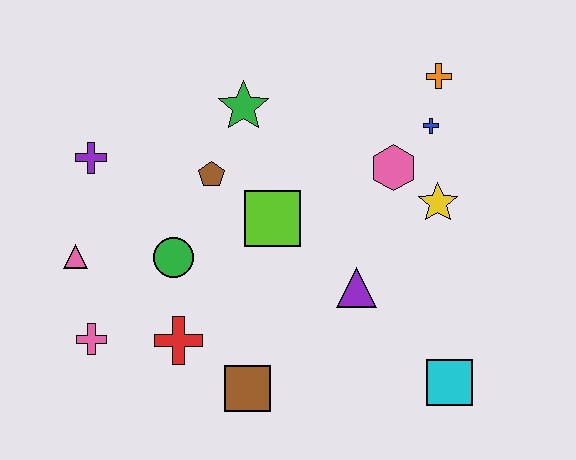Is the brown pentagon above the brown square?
Yes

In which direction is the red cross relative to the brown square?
The red cross is to the left of the brown square.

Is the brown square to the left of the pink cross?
No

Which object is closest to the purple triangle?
The lime square is closest to the purple triangle.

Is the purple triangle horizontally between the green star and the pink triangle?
No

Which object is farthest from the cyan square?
The purple cross is farthest from the cyan square.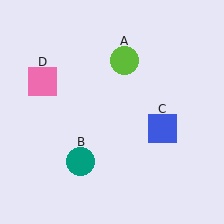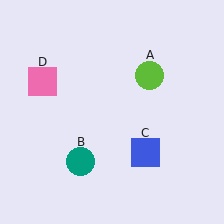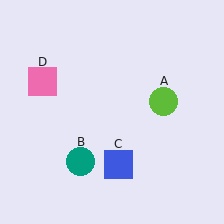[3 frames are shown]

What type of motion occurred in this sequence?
The lime circle (object A), blue square (object C) rotated clockwise around the center of the scene.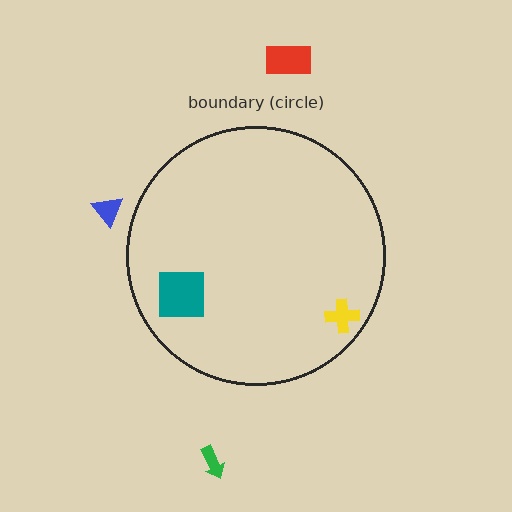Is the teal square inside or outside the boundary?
Inside.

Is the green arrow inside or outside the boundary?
Outside.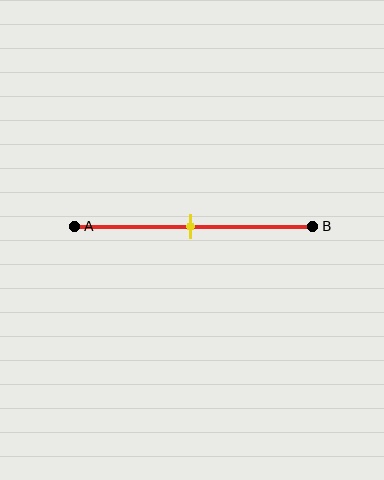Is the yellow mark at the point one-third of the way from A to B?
No, the mark is at about 50% from A, not at the 33% one-third point.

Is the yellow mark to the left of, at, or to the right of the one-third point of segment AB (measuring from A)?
The yellow mark is to the right of the one-third point of segment AB.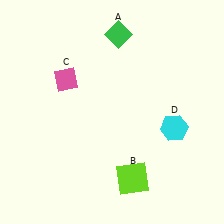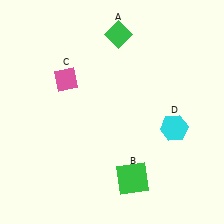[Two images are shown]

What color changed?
The square (B) changed from lime in Image 1 to green in Image 2.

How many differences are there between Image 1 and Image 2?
There is 1 difference between the two images.